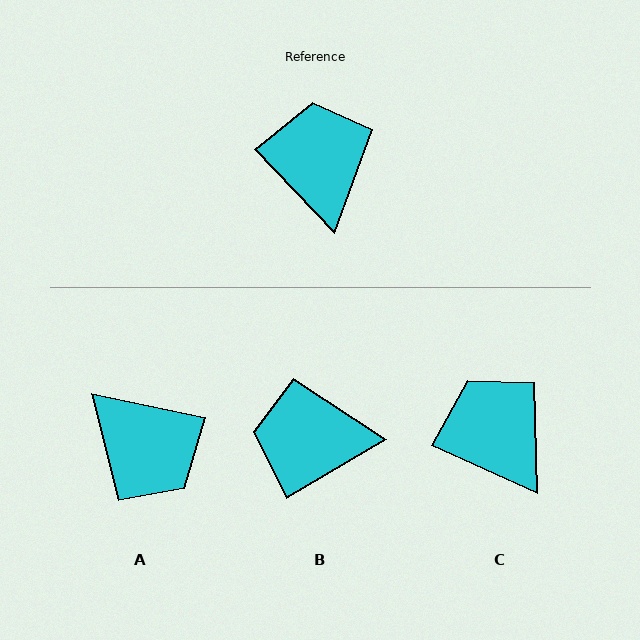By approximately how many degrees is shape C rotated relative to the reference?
Approximately 22 degrees counter-clockwise.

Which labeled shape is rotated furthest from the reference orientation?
A, about 145 degrees away.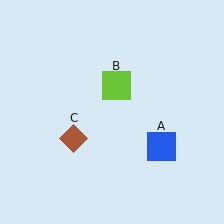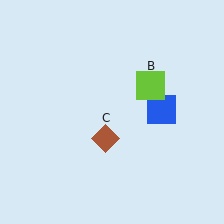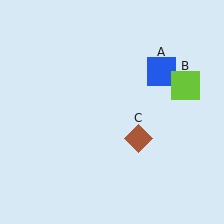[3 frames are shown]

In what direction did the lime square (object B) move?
The lime square (object B) moved right.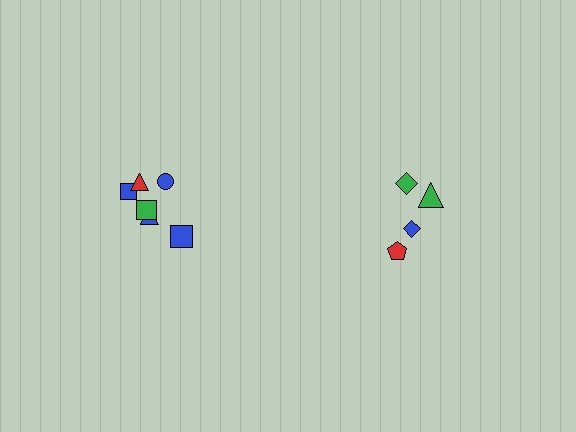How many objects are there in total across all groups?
There are 10 objects.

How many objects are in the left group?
There are 6 objects.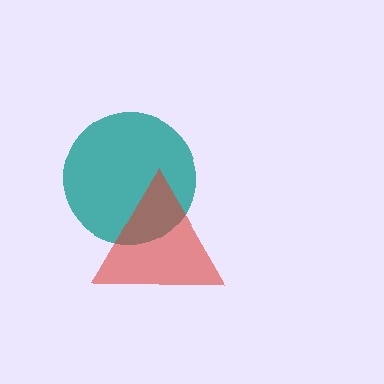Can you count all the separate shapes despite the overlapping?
Yes, there are 2 separate shapes.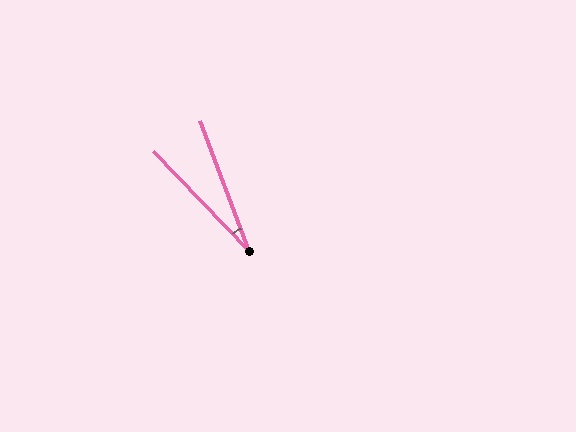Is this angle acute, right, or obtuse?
It is acute.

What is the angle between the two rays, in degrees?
Approximately 23 degrees.